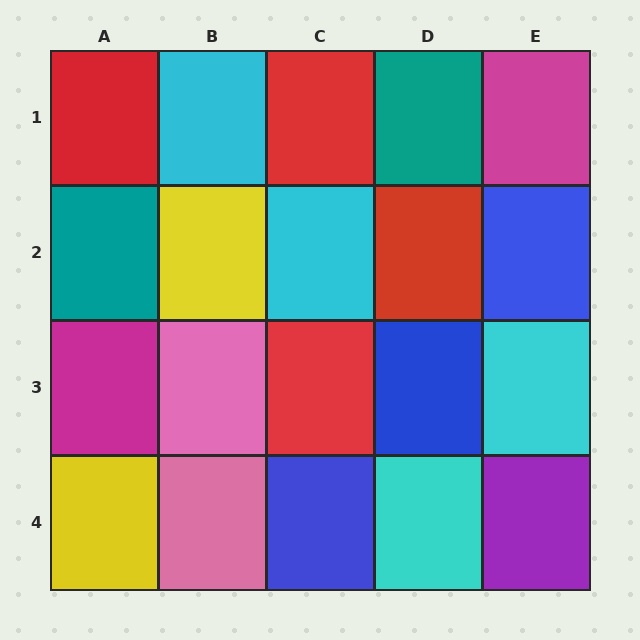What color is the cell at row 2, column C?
Cyan.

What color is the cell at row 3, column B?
Pink.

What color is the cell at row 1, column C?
Red.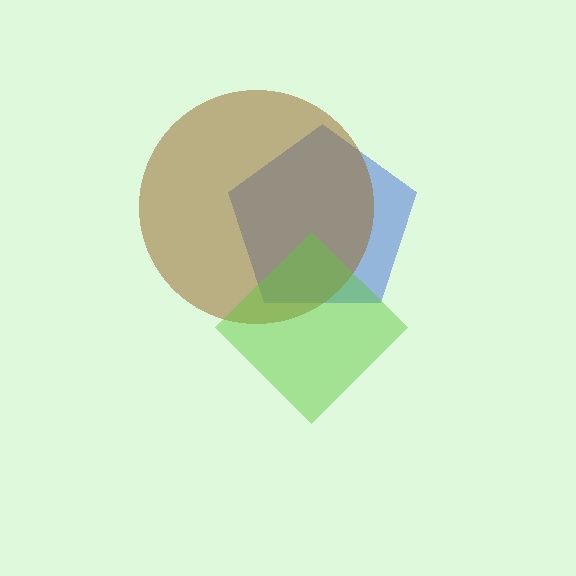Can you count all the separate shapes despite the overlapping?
Yes, there are 3 separate shapes.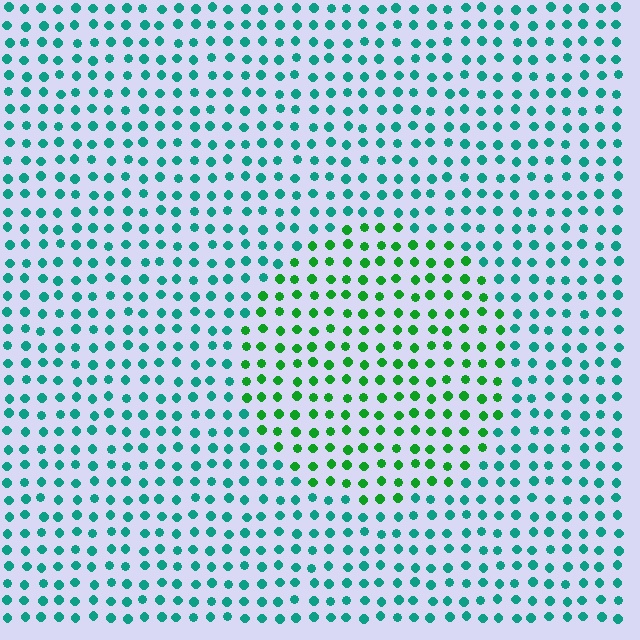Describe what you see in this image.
The image is filled with small teal elements in a uniform arrangement. A circle-shaped region is visible where the elements are tinted to a slightly different hue, forming a subtle color boundary.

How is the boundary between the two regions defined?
The boundary is defined purely by a slight shift in hue (about 41 degrees). Spacing, size, and orientation are identical on both sides.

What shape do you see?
I see a circle.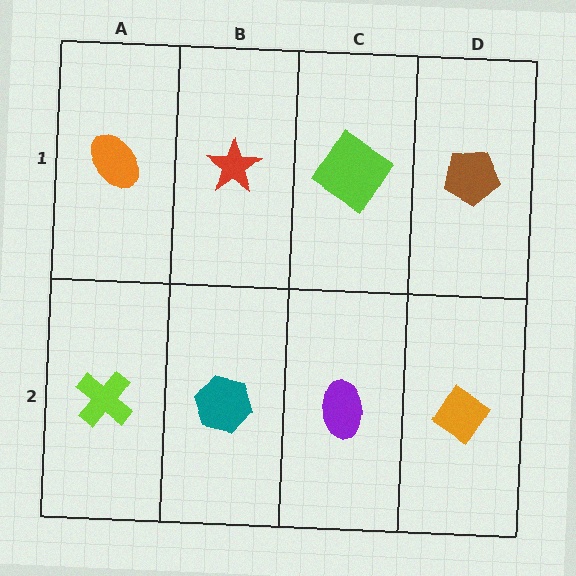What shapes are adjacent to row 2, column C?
A lime diamond (row 1, column C), a teal hexagon (row 2, column B), an orange diamond (row 2, column D).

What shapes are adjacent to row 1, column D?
An orange diamond (row 2, column D), a lime diamond (row 1, column C).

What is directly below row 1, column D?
An orange diamond.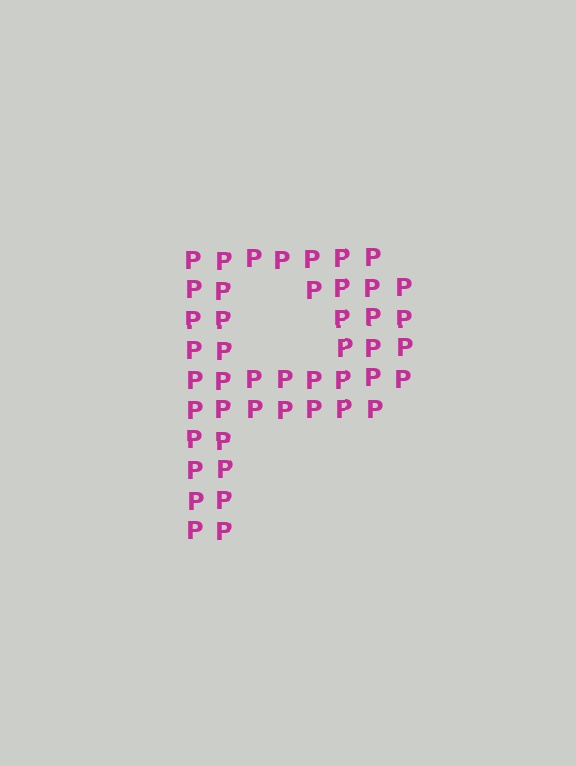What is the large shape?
The large shape is the letter P.